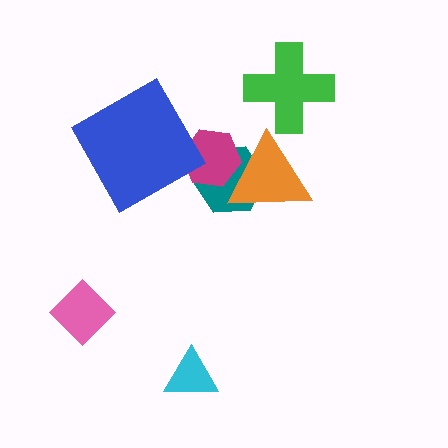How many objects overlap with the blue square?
0 objects overlap with the blue square.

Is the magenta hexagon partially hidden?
Yes, it is partially covered by another shape.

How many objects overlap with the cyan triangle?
0 objects overlap with the cyan triangle.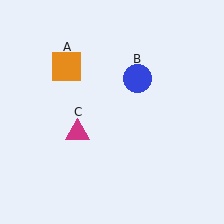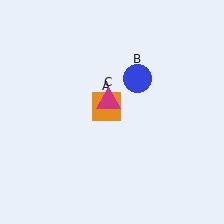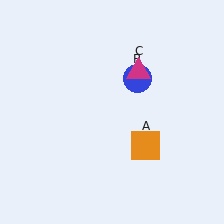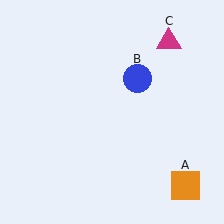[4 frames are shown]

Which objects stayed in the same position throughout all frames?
Blue circle (object B) remained stationary.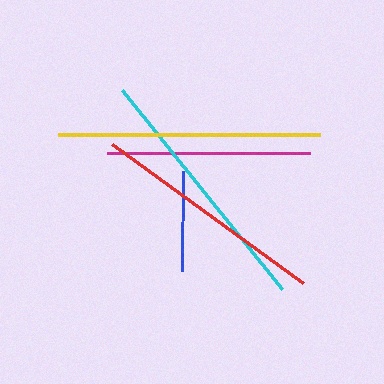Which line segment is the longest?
The yellow line is the longest at approximately 262 pixels.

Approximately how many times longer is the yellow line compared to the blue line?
The yellow line is approximately 2.6 times the length of the blue line.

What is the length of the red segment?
The red segment is approximately 236 pixels long.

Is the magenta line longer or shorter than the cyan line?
The cyan line is longer than the magenta line.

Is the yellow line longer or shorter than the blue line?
The yellow line is longer than the blue line.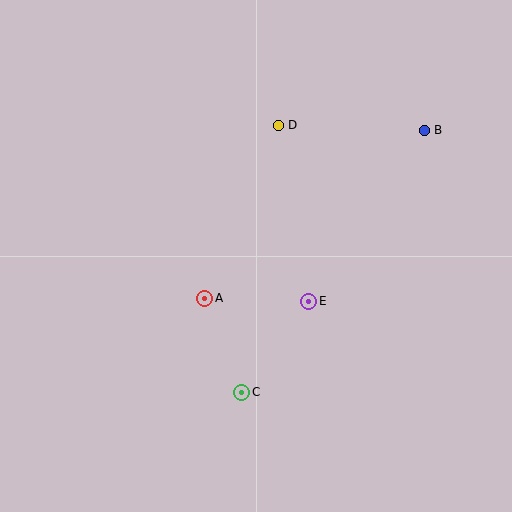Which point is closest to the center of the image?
Point A at (205, 298) is closest to the center.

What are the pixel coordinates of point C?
Point C is at (242, 392).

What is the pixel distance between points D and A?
The distance between D and A is 188 pixels.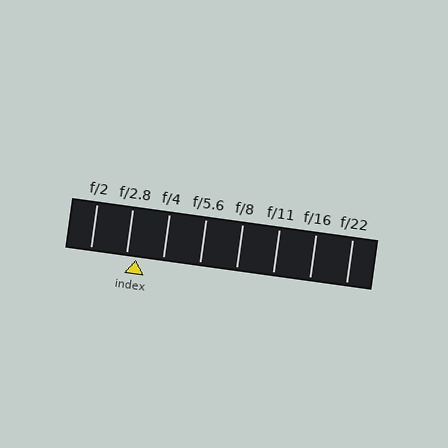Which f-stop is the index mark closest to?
The index mark is closest to f/2.8.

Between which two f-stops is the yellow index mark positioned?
The index mark is between f/2.8 and f/4.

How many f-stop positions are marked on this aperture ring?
There are 8 f-stop positions marked.